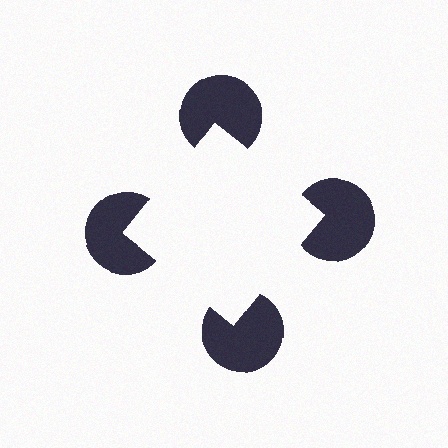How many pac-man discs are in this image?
There are 4 — one at each vertex of the illusory square.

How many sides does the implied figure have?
4 sides.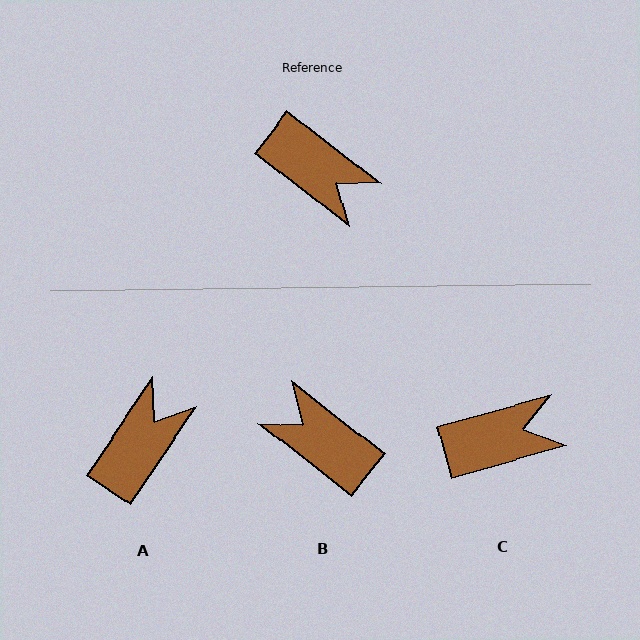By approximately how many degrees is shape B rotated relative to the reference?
Approximately 180 degrees counter-clockwise.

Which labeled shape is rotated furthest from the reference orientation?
B, about 180 degrees away.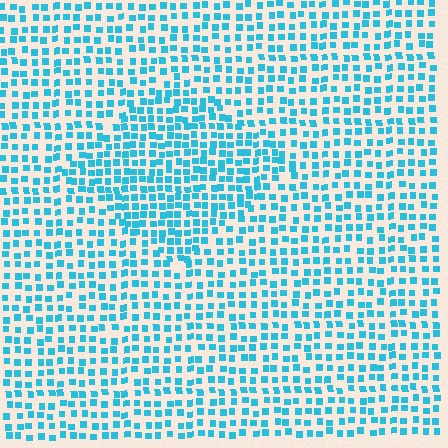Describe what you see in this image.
The image contains small cyan elements arranged at two different densities. A diamond-shaped region is visible where the elements are more densely packed than the surrounding area.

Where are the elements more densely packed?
The elements are more densely packed inside the diamond boundary.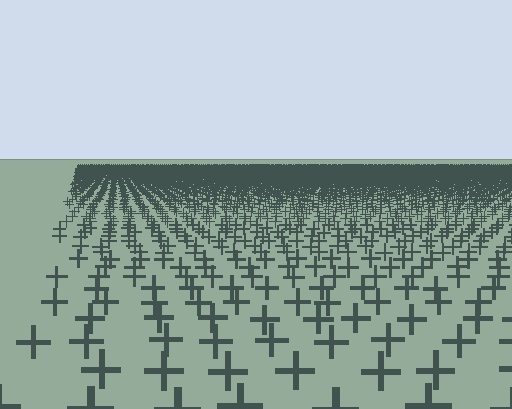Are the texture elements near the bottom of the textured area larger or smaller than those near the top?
Larger. Near the bottom, elements are closer to the viewer and appear at a bigger on-screen size.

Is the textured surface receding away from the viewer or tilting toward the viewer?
The surface is receding away from the viewer. Texture elements get smaller and denser toward the top.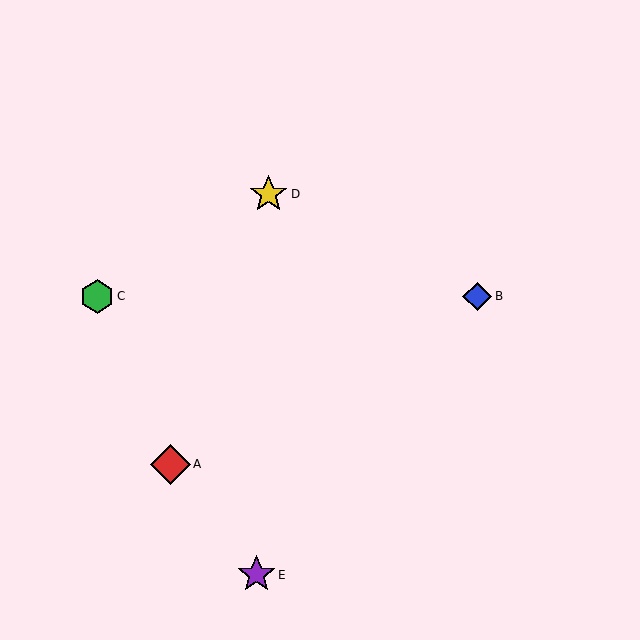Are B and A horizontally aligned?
No, B is at y≈297 and A is at y≈464.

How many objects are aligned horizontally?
2 objects (B, C) are aligned horizontally.